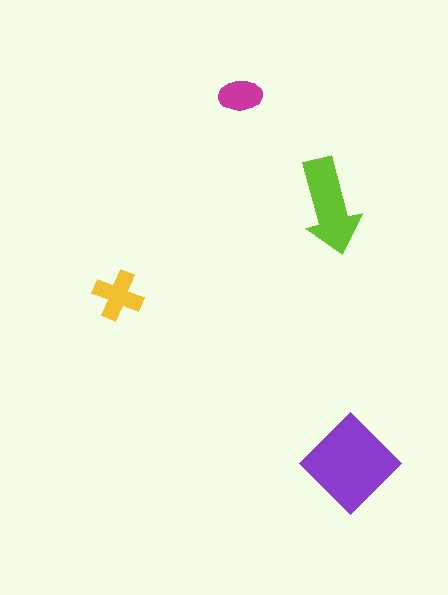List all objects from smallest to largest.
The magenta ellipse, the yellow cross, the lime arrow, the purple diamond.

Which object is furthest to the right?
The purple diamond is rightmost.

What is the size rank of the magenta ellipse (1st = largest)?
4th.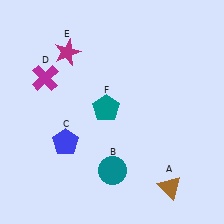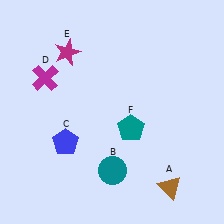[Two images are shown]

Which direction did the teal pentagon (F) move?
The teal pentagon (F) moved right.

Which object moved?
The teal pentagon (F) moved right.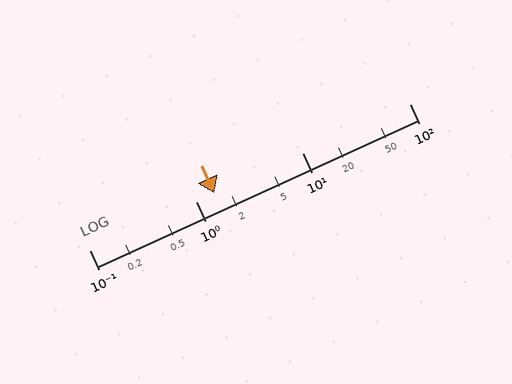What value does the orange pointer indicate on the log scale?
The pointer indicates approximately 1.5.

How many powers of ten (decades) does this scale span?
The scale spans 3 decades, from 0.1 to 100.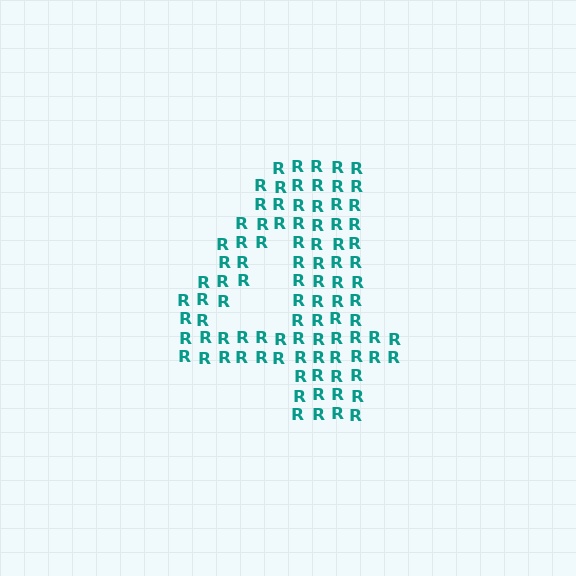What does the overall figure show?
The overall figure shows the digit 4.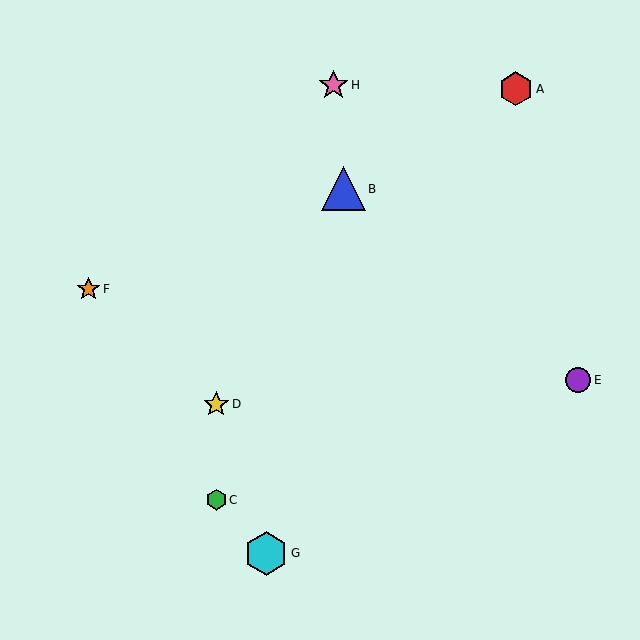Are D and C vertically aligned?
Yes, both are at x≈216.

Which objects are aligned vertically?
Objects C, D are aligned vertically.